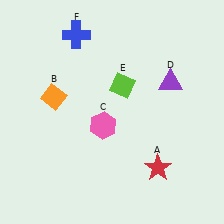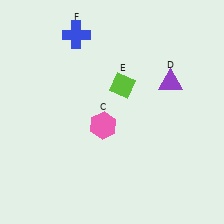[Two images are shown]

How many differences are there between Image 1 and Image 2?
There are 2 differences between the two images.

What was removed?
The red star (A), the orange diamond (B) were removed in Image 2.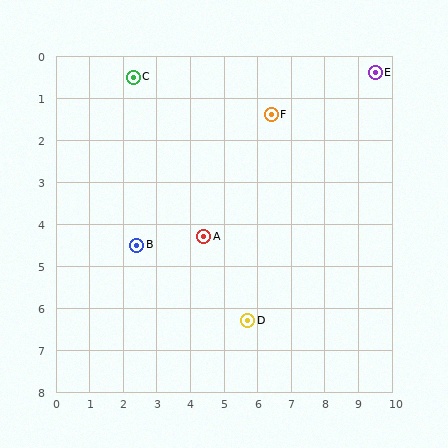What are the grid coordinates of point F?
Point F is at approximately (6.4, 1.4).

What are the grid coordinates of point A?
Point A is at approximately (4.4, 4.3).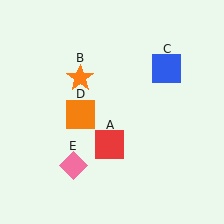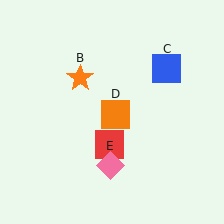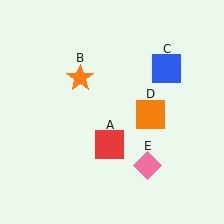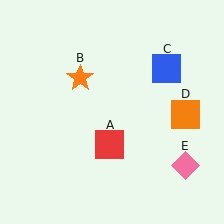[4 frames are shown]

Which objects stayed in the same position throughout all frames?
Red square (object A) and orange star (object B) and blue square (object C) remained stationary.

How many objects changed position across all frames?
2 objects changed position: orange square (object D), pink diamond (object E).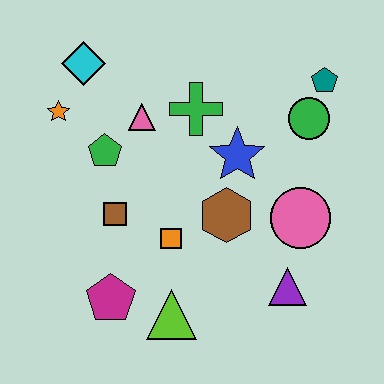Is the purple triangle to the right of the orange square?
Yes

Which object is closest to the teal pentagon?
The green circle is closest to the teal pentagon.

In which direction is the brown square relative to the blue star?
The brown square is to the left of the blue star.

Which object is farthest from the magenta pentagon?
The teal pentagon is farthest from the magenta pentagon.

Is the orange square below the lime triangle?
No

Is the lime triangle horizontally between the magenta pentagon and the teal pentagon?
Yes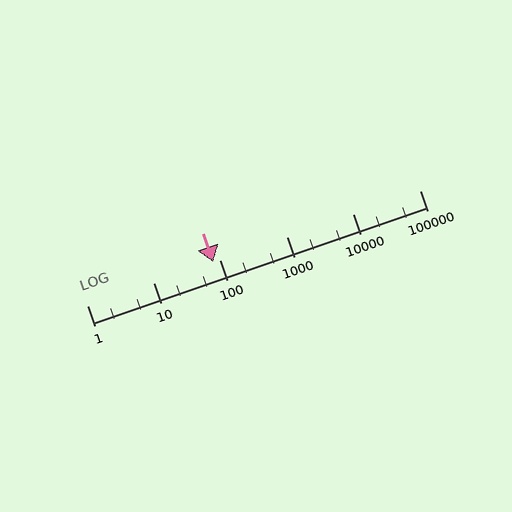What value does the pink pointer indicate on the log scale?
The pointer indicates approximately 79.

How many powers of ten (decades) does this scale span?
The scale spans 5 decades, from 1 to 100000.